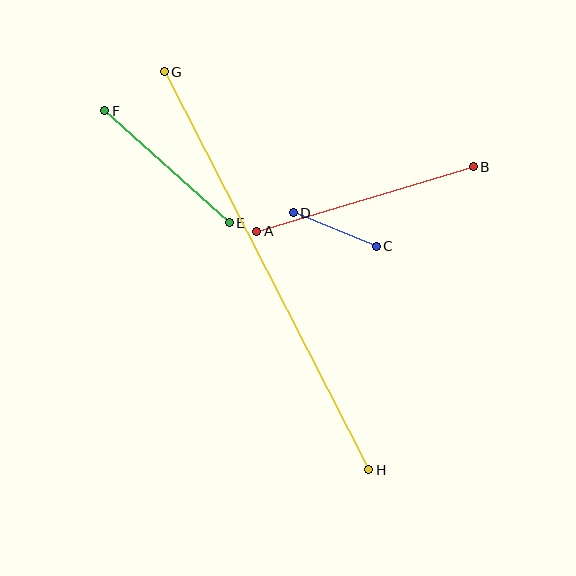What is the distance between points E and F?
The distance is approximately 167 pixels.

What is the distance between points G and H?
The distance is approximately 447 pixels.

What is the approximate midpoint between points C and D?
The midpoint is at approximately (335, 230) pixels.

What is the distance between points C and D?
The distance is approximately 90 pixels.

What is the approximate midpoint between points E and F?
The midpoint is at approximately (167, 167) pixels.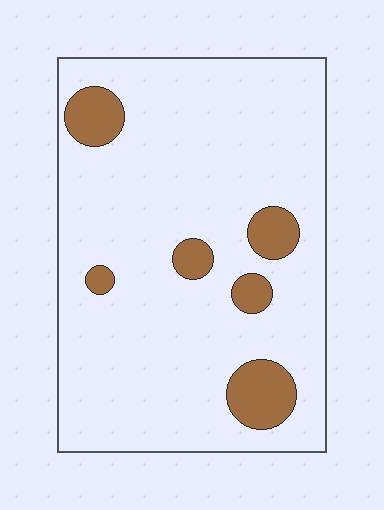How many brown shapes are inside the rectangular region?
6.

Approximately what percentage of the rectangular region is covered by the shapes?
Approximately 10%.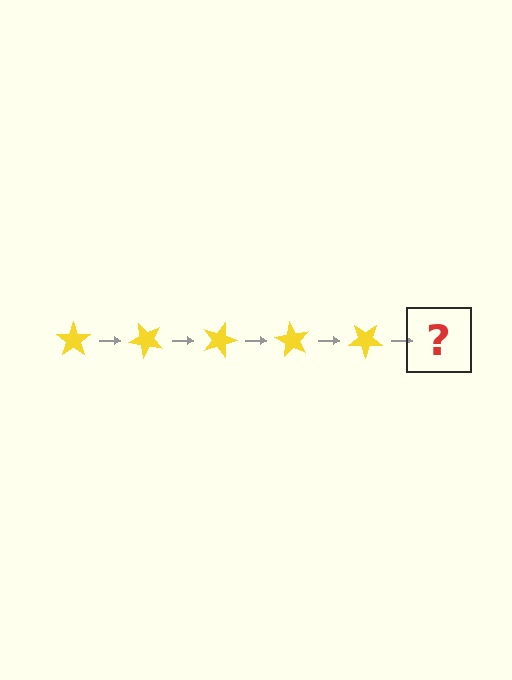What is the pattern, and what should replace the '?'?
The pattern is that the star rotates 45 degrees each step. The '?' should be a yellow star rotated 225 degrees.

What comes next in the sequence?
The next element should be a yellow star rotated 225 degrees.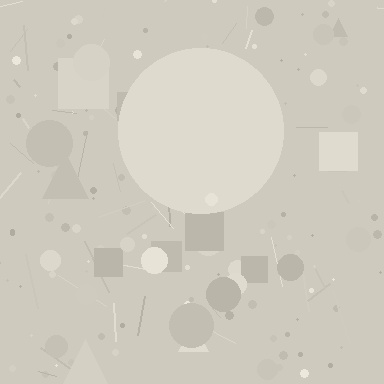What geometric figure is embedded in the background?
A circle is embedded in the background.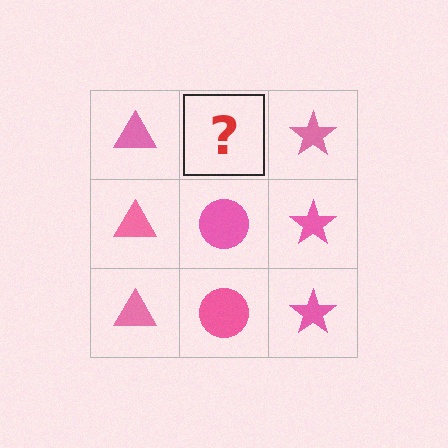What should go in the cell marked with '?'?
The missing cell should contain a pink circle.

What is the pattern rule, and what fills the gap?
The rule is that each column has a consistent shape. The gap should be filled with a pink circle.